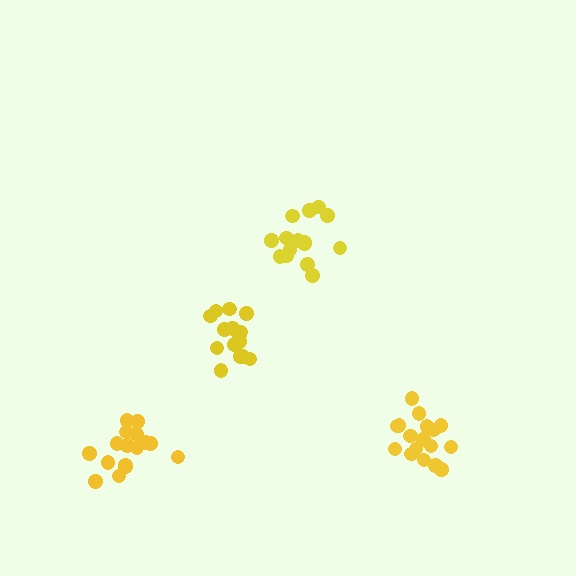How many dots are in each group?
Group 1: 15 dots, Group 2: 15 dots, Group 3: 16 dots, Group 4: 17 dots (63 total).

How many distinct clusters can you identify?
There are 4 distinct clusters.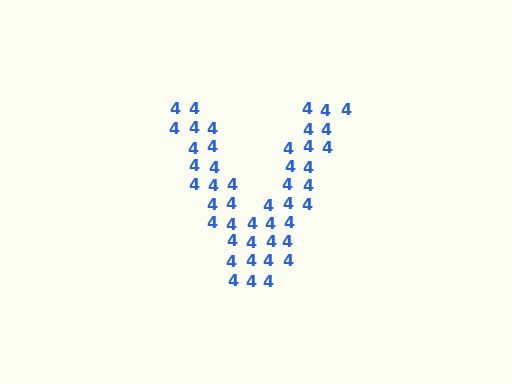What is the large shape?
The large shape is the letter V.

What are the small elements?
The small elements are digit 4's.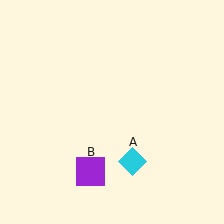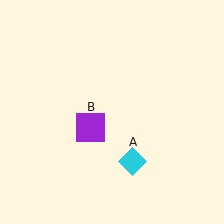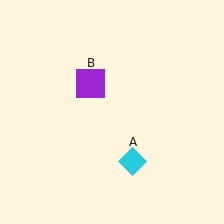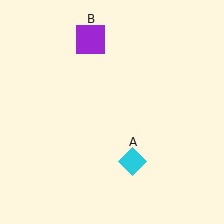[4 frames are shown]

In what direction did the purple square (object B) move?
The purple square (object B) moved up.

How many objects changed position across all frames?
1 object changed position: purple square (object B).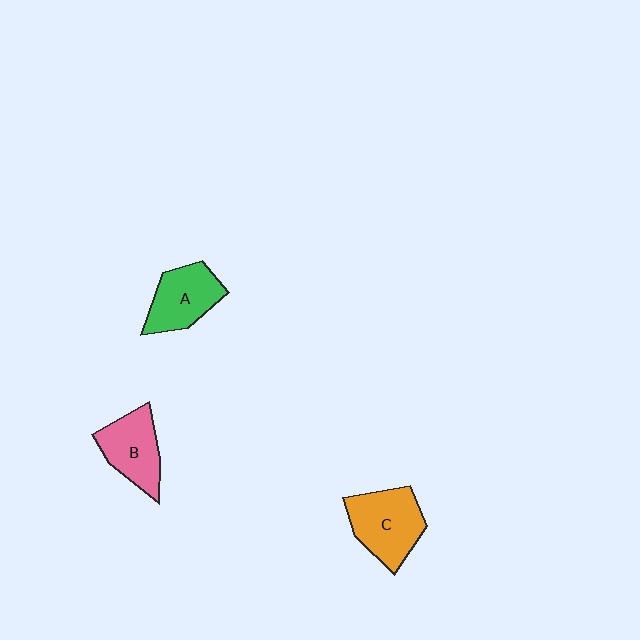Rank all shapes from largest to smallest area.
From largest to smallest: C (orange), A (green), B (pink).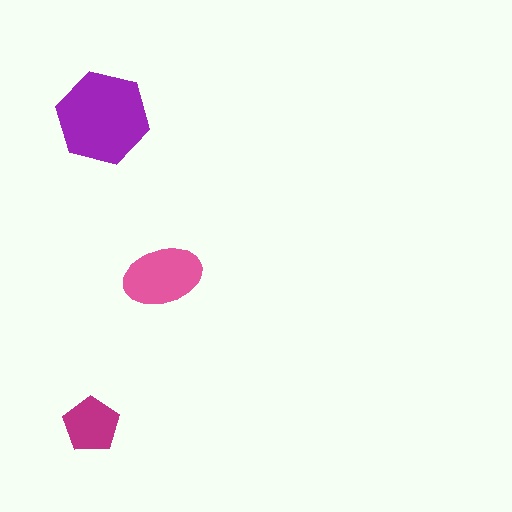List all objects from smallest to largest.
The magenta pentagon, the pink ellipse, the purple hexagon.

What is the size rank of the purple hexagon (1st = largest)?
1st.